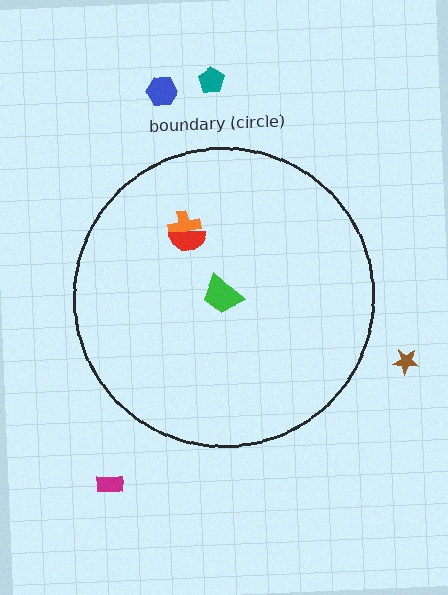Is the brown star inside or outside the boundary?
Outside.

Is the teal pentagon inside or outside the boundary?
Outside.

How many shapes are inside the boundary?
3 inside, 4 outside.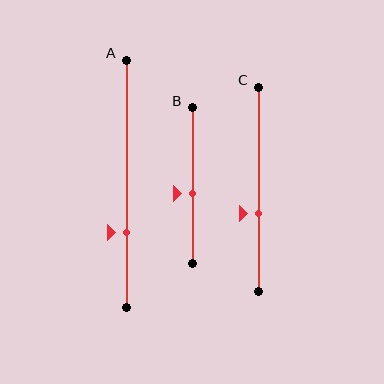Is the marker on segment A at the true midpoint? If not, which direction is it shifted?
No, the marker on segment A is shifted downward by about 20% of the segment length.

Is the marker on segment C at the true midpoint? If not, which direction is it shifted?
No, the marker on segment C is shifted downward by about 12% of the segment length.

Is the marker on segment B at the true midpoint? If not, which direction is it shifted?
No, the marker on segment B is shifted downward by about 5% of the segment length.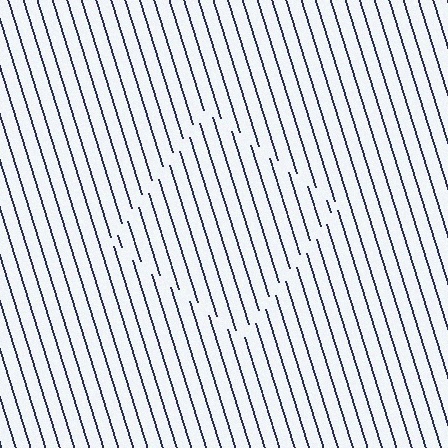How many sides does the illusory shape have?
4 sides — the line-ends trace a square.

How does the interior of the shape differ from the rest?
The interior of the shape contains the same grating, shifted by half a period — the contour is defined by the phase discontinuity where line-ends from the inner and outer gratings abut.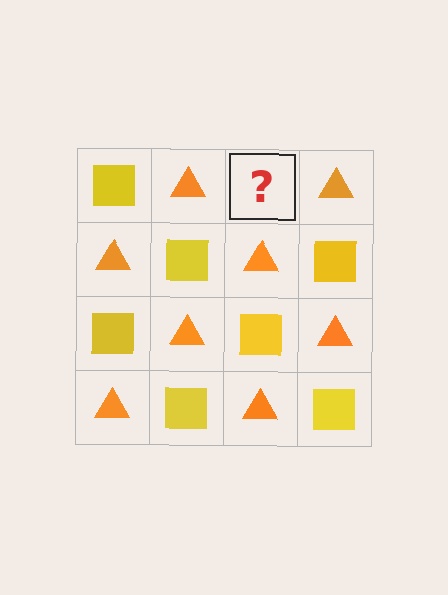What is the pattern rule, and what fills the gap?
The rule is that it alternates yellow square and orange triangle in a checkerboard pattern. The gap should be filled with a yellow square.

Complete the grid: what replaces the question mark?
The question mark should be replaced with a yellow square.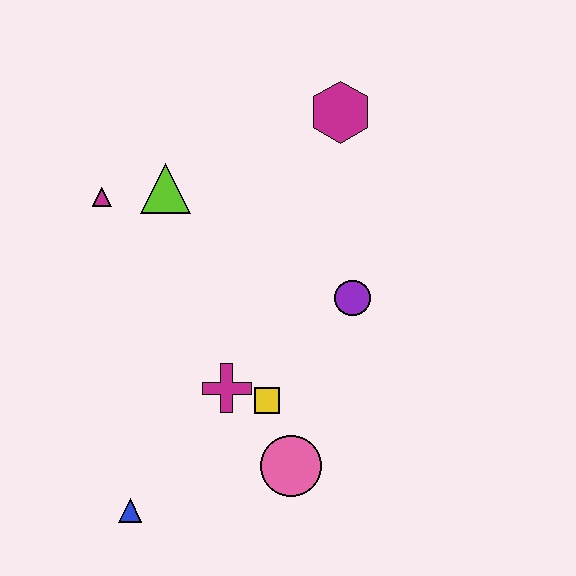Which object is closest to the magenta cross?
The yellow square is closest to the magenta cross.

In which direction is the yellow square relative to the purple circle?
The yellow square is below the purple circle.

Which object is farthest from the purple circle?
The blue triangle is farthest from the purple circle.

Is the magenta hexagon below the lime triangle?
No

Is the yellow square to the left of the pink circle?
Yes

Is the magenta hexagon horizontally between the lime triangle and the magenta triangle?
No